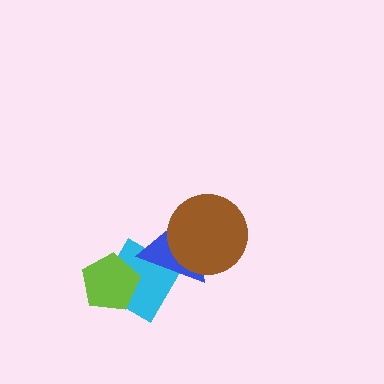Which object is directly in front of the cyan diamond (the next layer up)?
The lime pentagon is directly in front of the cyan diamond.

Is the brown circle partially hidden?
No, no other shape covers it.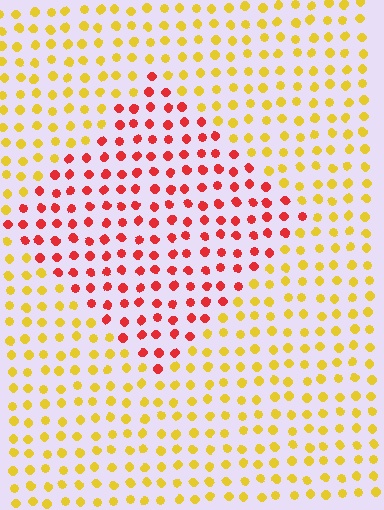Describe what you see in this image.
The image is filled with small yellow elements in a uniform arrangement. A diamond-shaped region is visible where the elements are tinted to a slightly different hue, forming a subtle color boundary.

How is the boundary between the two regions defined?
The boundary is defined purely by a slight shift in hue (about 54 degrees). Spacing, size, and orientation are identical on both sides.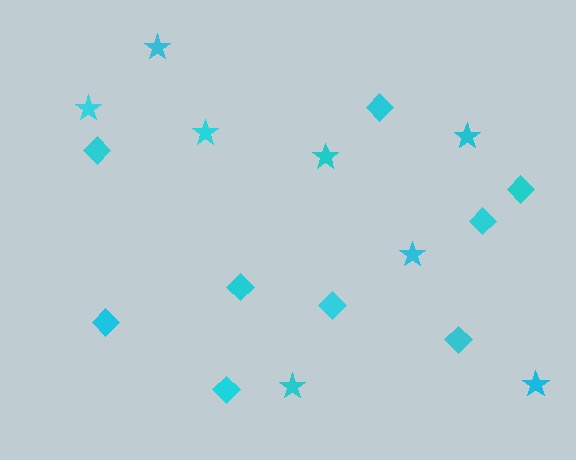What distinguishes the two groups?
There are 2 groups: one group of stars (8) and one group of diamonds (9).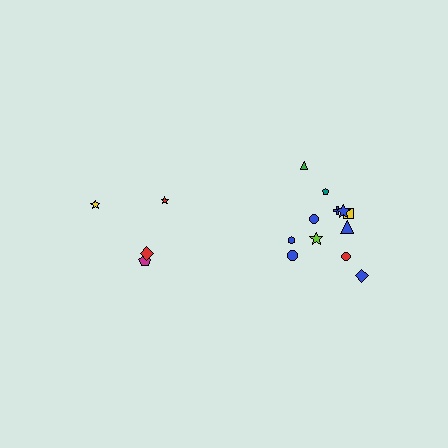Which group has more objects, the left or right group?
The right group.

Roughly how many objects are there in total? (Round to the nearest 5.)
Roughly 15 objects in total.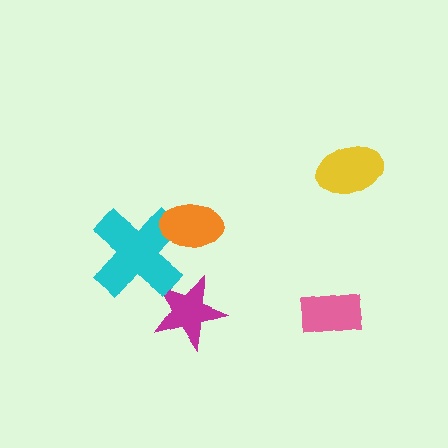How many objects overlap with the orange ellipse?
1 object overlaps with the orange ellipse.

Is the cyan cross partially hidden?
Yes, it is partially covered by another shape.